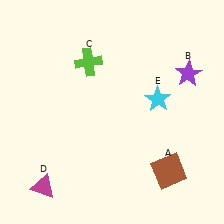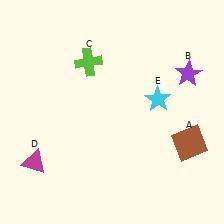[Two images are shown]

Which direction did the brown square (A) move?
The brown square (A) moved up.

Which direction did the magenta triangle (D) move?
The magenta triangle (D) moved up.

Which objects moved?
The objects that moved are: the brown square (A), the magenta triangle (D).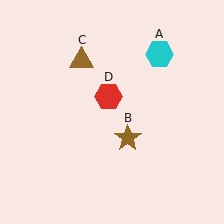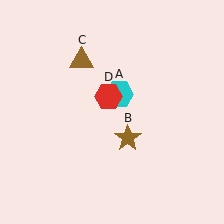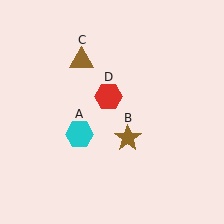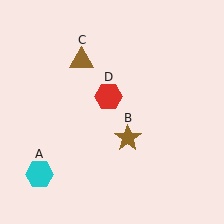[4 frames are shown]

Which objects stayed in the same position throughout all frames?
Brown star (object B) and brown triangle (object C) and red hexagon (object D) remained stationary.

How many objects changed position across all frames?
1 object changed position: cyan hexagon (object A).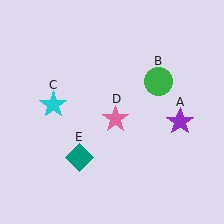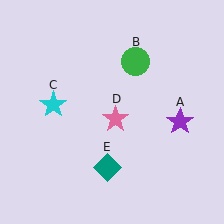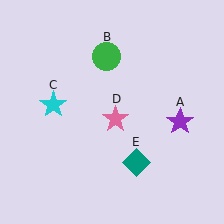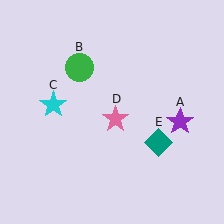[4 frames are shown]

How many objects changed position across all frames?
2 objects changed position: green circle (object B), teal diamond (object E).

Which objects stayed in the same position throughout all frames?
Purple star (object A) and cyan star (object C) and pink star (object D) remained stationary.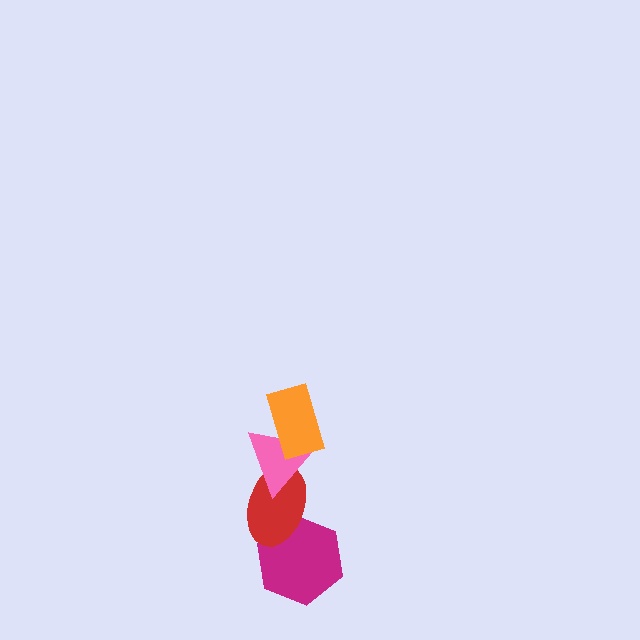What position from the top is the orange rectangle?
The orange rectangle is 1st from the top.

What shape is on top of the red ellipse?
The pink triangle is on top of the red ellipse.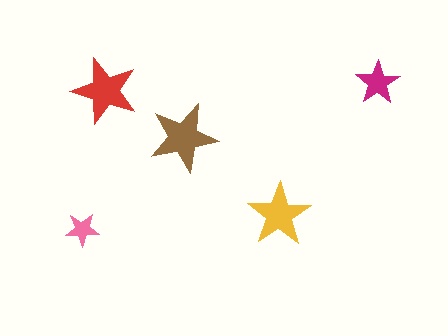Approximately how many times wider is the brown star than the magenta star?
About 1.5 times wider.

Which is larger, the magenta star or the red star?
The red one.